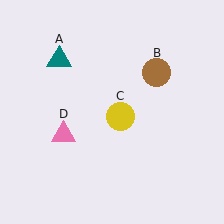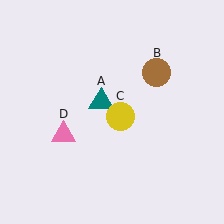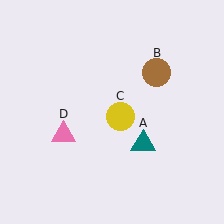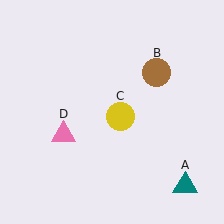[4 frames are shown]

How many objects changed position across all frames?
1 object changed position: teal triangle (object A).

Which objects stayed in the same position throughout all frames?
Brown circle (object B) and yellow circle (object C) and pink triangle (object D) remained stationary.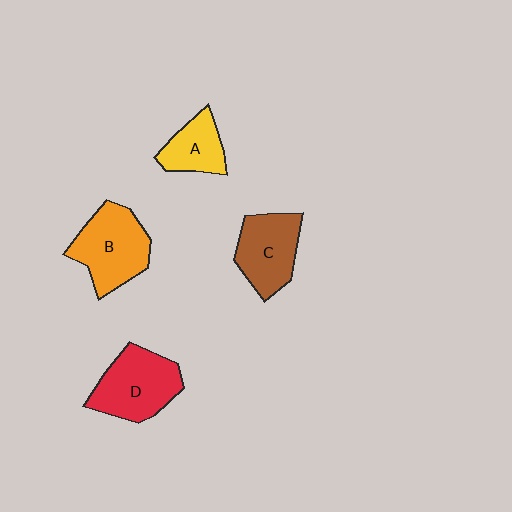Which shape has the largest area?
Shape D (red).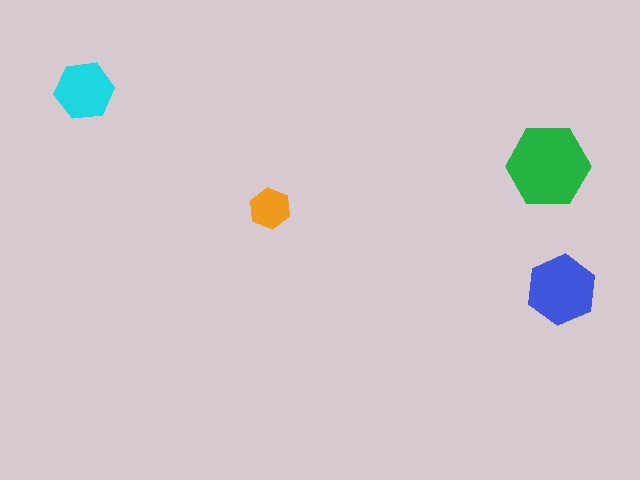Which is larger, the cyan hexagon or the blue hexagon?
The blue one.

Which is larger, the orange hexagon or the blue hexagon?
The blue one.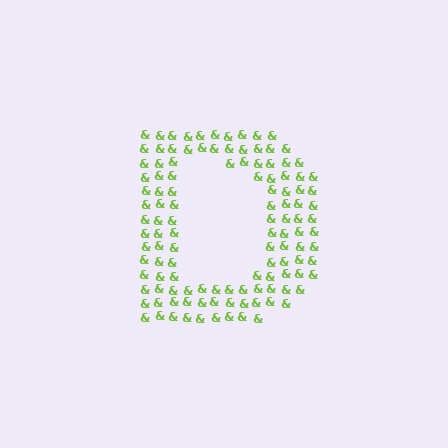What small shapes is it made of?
It is made of small ampersands.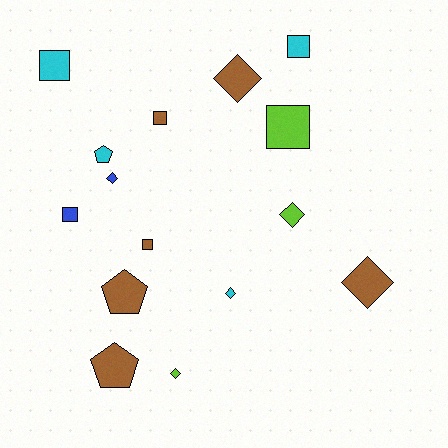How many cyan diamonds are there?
There is 1 cyan diamond.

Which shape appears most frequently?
Square, with 6 objects.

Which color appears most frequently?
Brown, with 6 objects.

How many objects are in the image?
There are 15 objects.